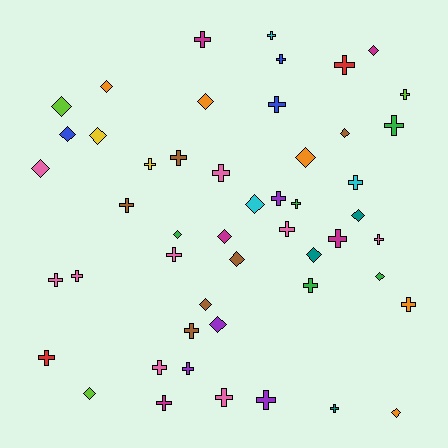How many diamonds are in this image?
There are 20 diamonds.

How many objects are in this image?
There are 50 objects.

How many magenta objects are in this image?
There are 5 magenta objects.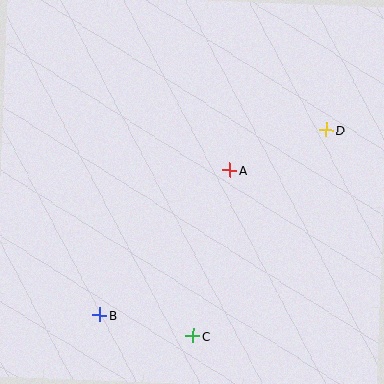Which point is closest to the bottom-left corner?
Point B is closest to the bottom-left corner.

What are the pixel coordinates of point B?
Point B is at (100, 315).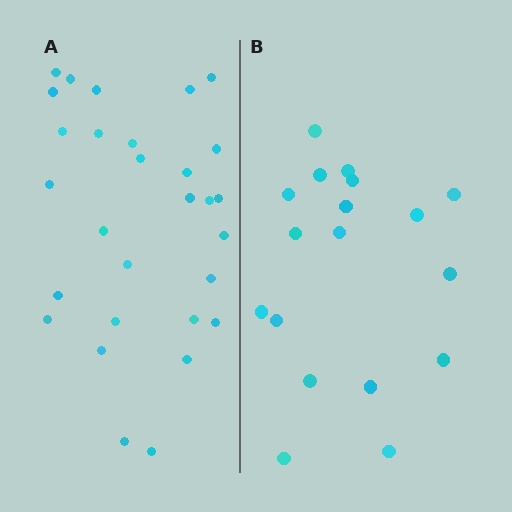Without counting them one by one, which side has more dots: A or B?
Region A (the left region) has more dots.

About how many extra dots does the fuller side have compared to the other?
Region A has roughly 12 or so more dots than region B.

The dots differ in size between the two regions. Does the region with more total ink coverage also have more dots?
No. Region B has more total ink coverage because its dots are larger, but region A actually contains more individual dots. Total area can be misleading — the number of items is what matters here.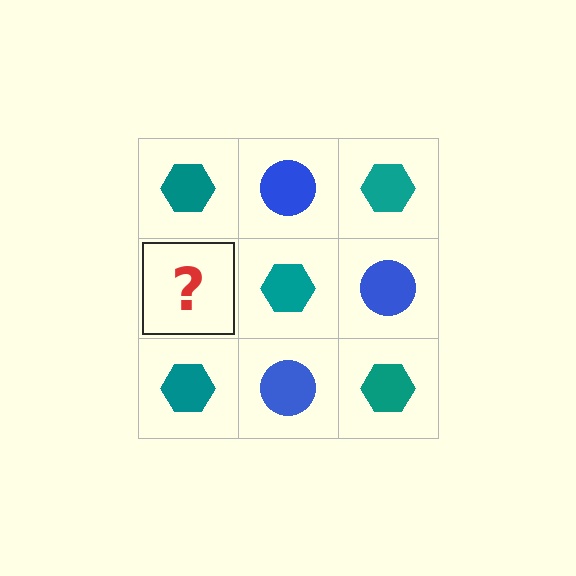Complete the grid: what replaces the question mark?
The question mark should be replaced with a blue circle.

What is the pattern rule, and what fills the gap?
The rule is that it alternates teal hexagon and blue circle in a checkerboard pattern. The gap should be filled with a blue circle.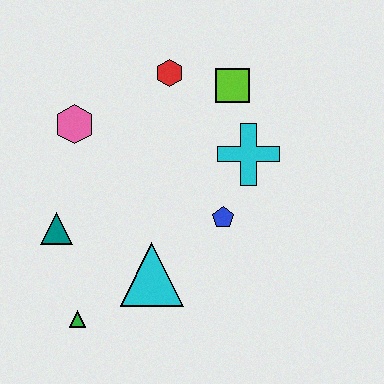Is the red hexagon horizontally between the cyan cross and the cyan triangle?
Yes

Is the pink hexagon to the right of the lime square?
No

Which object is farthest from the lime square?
The green triangle is farthest from the lime square.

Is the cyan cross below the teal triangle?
No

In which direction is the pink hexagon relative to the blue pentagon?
The pink hexagon is to the left of the blue pentagon.